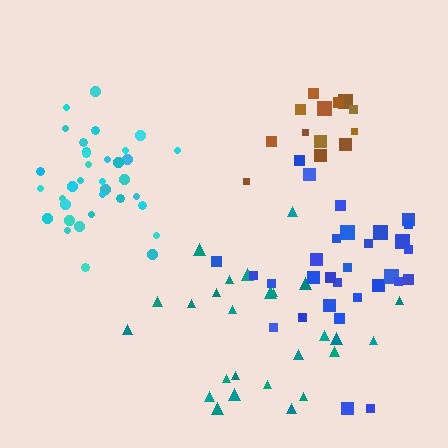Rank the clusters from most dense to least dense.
cyan, brown, blue, teal.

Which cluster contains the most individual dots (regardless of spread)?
Cyan (35).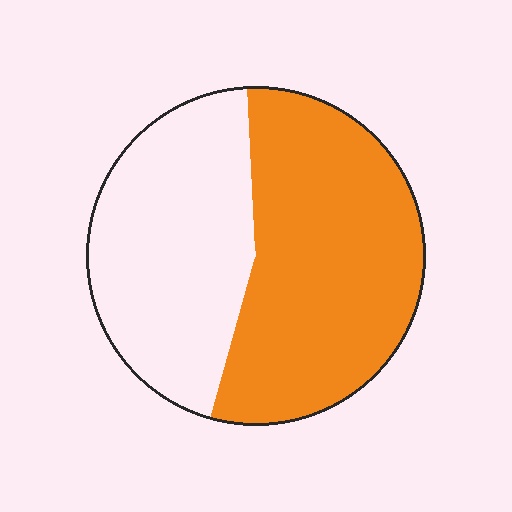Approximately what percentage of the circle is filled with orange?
Approximately 55%.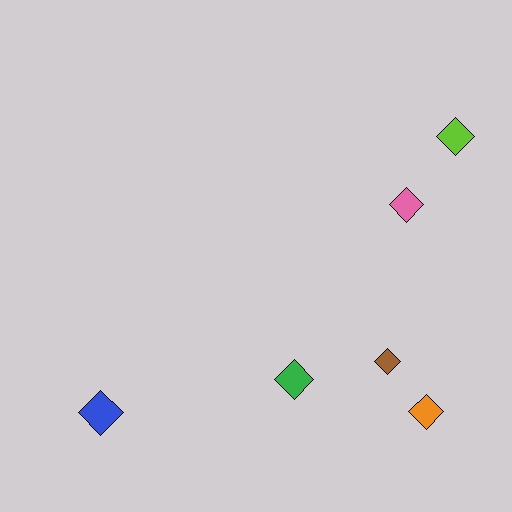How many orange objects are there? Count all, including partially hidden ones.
There is 1 orange object.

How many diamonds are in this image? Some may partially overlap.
There are 6 diamonds.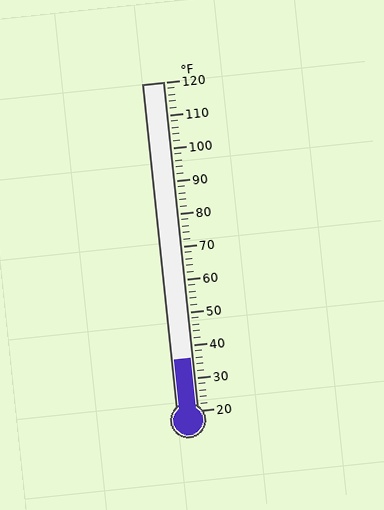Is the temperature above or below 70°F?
The temperature is below 70°F.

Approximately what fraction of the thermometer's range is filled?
The thermometer is filled to approximately 15% of its range.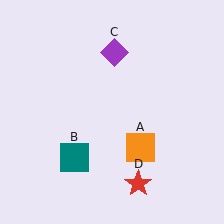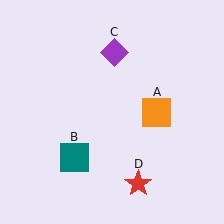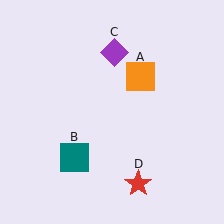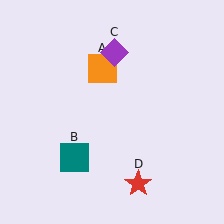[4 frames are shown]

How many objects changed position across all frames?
1 object changed position: orange square (object A).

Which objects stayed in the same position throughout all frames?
Teal square (object B) and purple diamond (object C) and red star (object D) remained stationary.